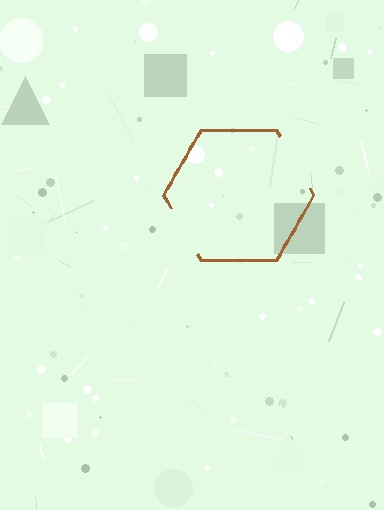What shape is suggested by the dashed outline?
The dashed outline suggests a hexagon.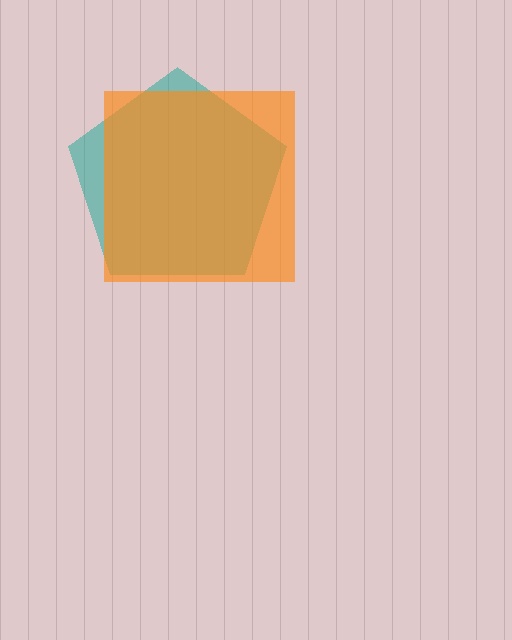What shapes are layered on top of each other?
The layered shapes are: a teal pentagon, an orange square.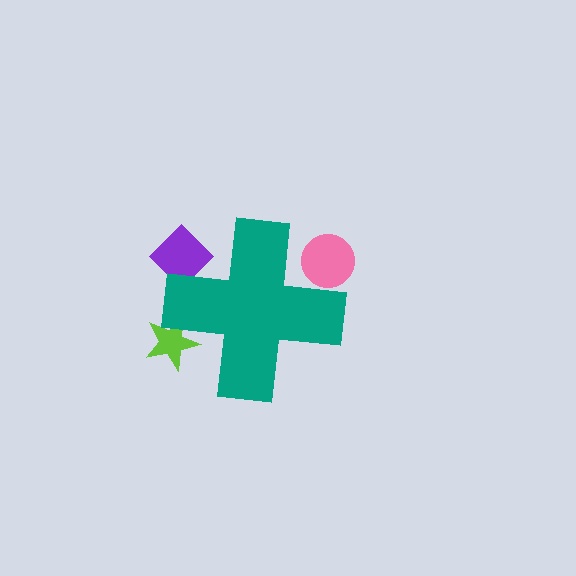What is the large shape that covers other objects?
A teal cross.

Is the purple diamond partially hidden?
Yes, the purple diamond is partially hidden behind the teal cross.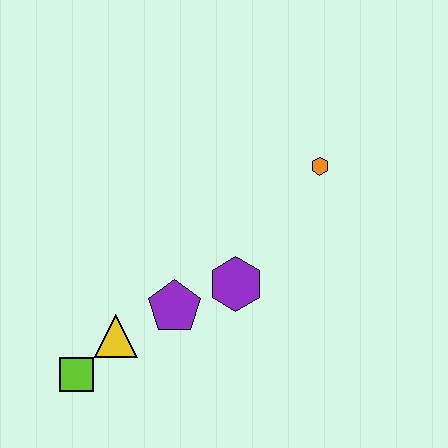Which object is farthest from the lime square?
The orange hexagon is farthest from the lime square.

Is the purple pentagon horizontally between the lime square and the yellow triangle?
No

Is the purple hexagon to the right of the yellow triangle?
Yes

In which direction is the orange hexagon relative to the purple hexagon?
The orange hexagon is above the purple hexagon.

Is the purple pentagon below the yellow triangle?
No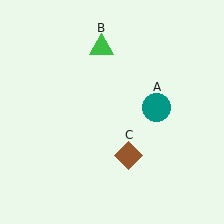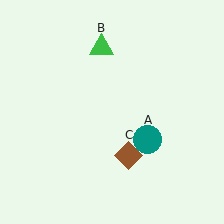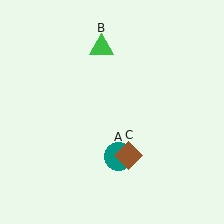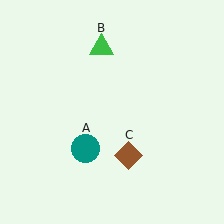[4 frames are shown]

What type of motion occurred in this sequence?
The teal circle (object A) rotated clockwise around the center of the scene.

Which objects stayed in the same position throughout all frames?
Green triangle (object B) and brown diamond (object C) remained stationary.